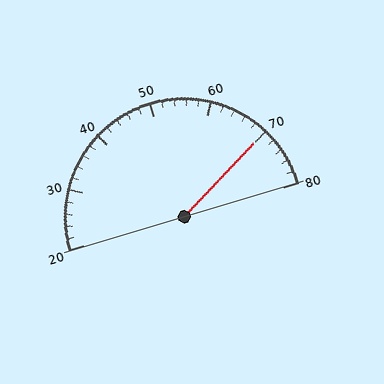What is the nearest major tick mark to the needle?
The nearest major tick mark is 70.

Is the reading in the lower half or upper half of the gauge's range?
The reading is in the upper half of the range (20 to 80).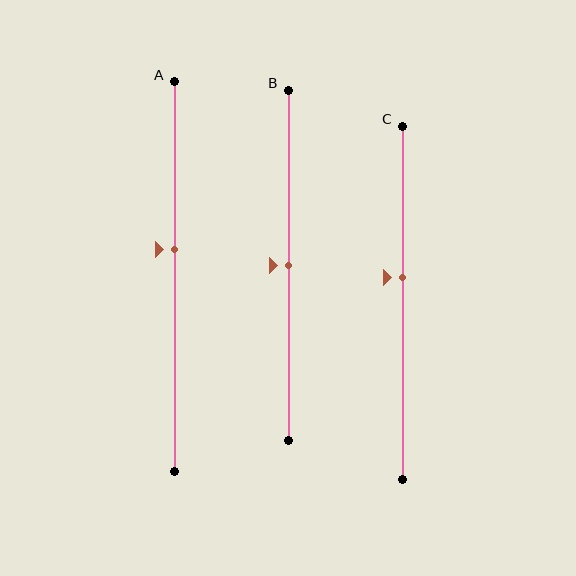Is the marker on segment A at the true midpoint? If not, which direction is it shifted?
No, the marker on segment A is shifted upward by about 7% of the segment length.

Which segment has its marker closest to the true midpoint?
Segment B has its marker closest to the true midpoint.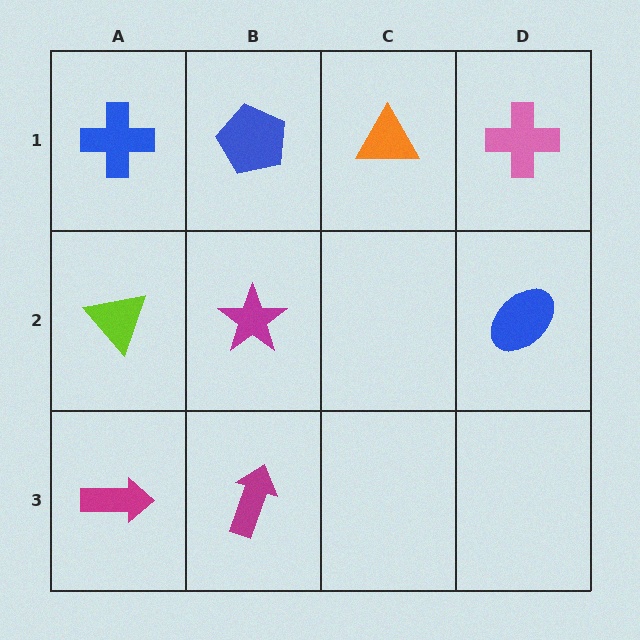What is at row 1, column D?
A pink cross.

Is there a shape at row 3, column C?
No, that cell is empty.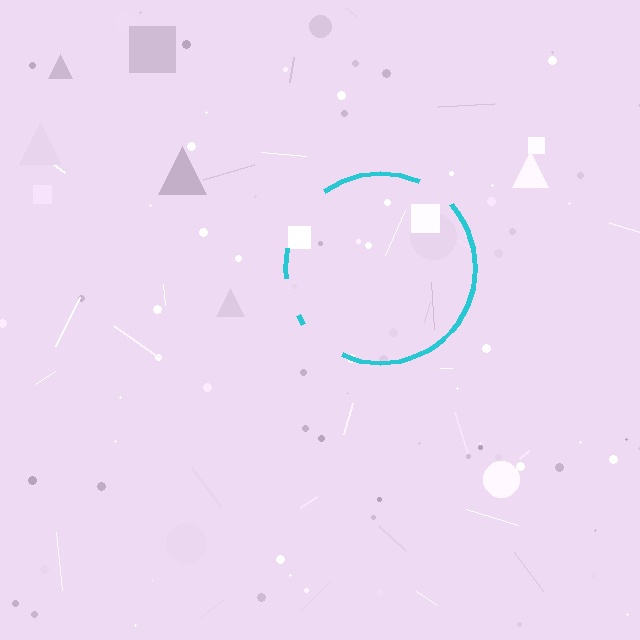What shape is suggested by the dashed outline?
The dashed outline suggests a circle.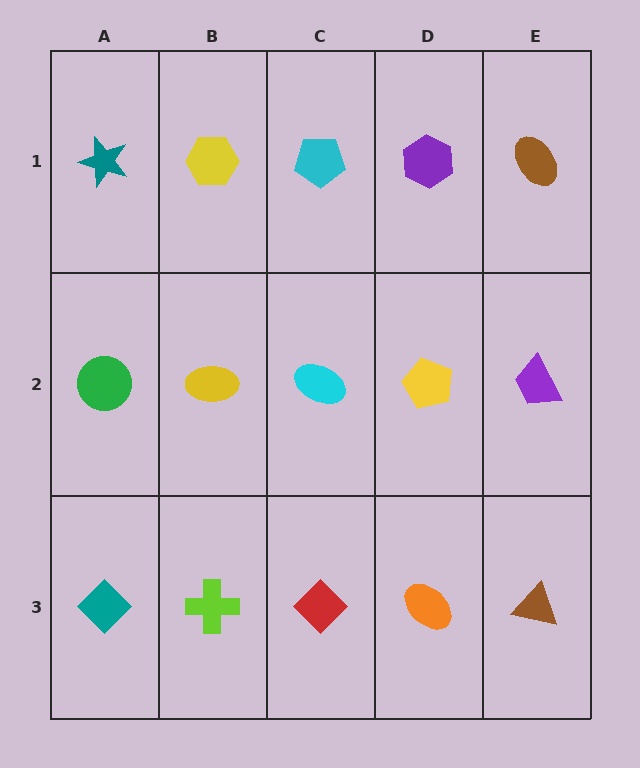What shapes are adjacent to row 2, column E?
A brown ellipse (row 1, column E), a brown triangle (row 3, column E), a yellow pentagon (row 2, column D).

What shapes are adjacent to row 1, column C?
A cyan ellipse (row 2, column C), a yellow hexagon (row 1, column B), a purple hexagon (row 1, column D).